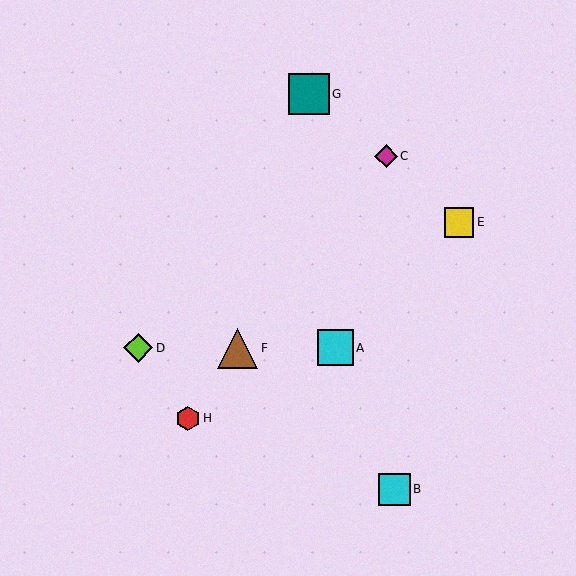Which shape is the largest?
The teal square (labeled G) is the largest.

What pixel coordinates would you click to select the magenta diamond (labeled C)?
Click at (386, 156) to select the magenta diamond C.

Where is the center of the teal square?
The center of the teal square is at (309, 94).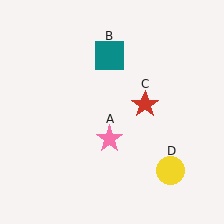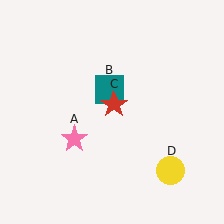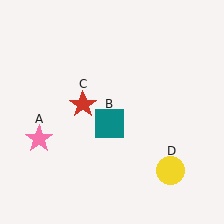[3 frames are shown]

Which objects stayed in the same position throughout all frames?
Yellow circle (object D) remained stationary.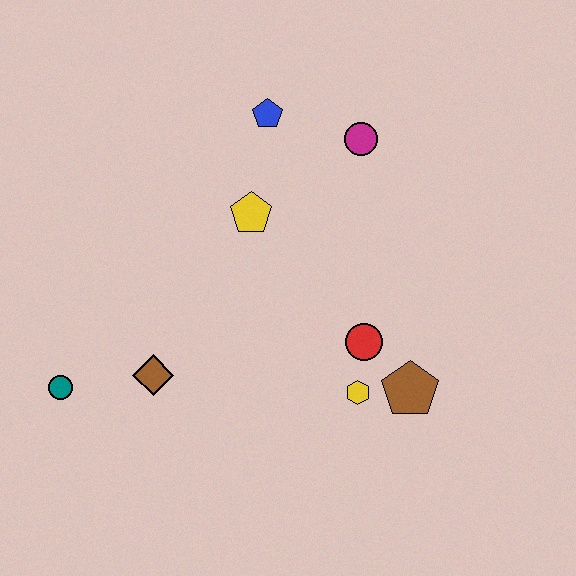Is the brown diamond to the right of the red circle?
No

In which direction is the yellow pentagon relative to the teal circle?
The yellow pentagon is to the right of the teal circle.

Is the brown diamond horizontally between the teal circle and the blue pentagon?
Yes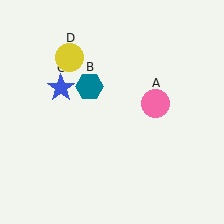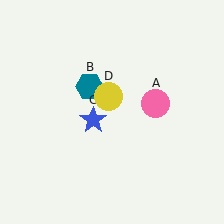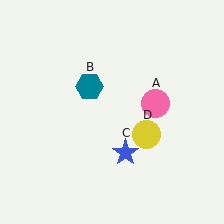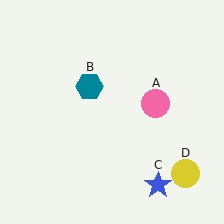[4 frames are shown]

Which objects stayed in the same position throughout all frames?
Pink circle (object A) and teal hexagon (object B) remained stationary.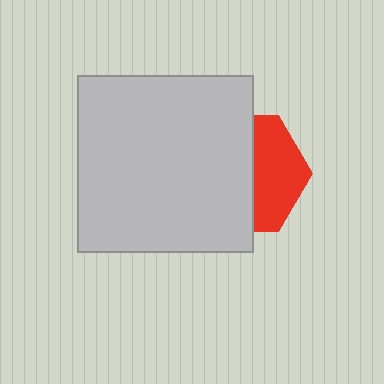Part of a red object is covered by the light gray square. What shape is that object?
It is a hexagon.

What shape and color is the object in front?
The object in front is a light gray square.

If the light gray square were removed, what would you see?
You would see the complete red hexagon.